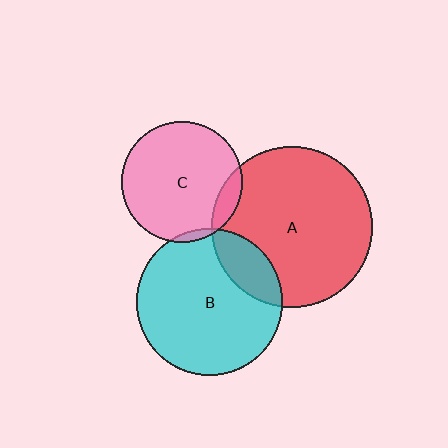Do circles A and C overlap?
Yes.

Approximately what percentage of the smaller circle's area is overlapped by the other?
Approximately 10%.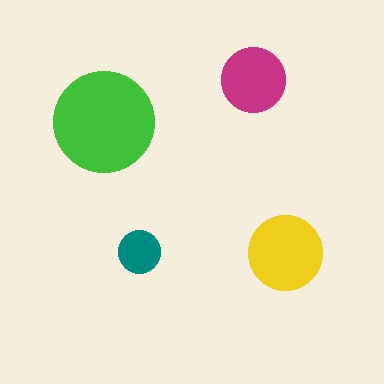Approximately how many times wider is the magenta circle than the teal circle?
About 1.5 times wider.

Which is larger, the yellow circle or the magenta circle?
The yellow one.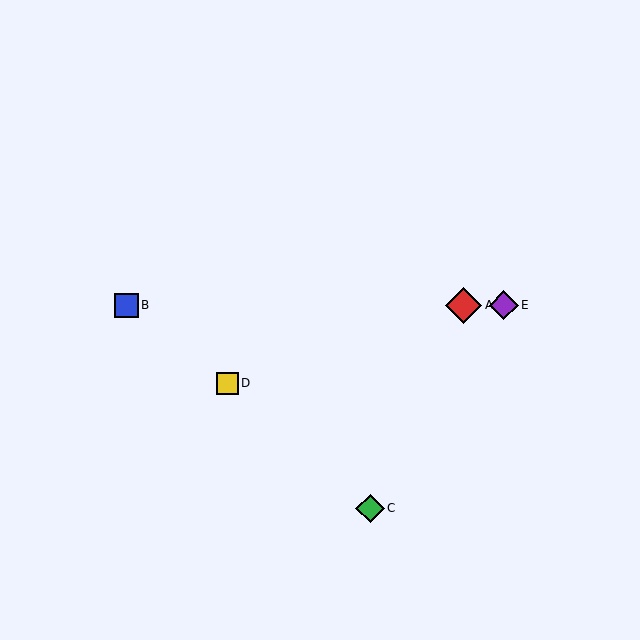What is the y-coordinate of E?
Object E is at y≈305.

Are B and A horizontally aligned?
Yes, both are at y≈305.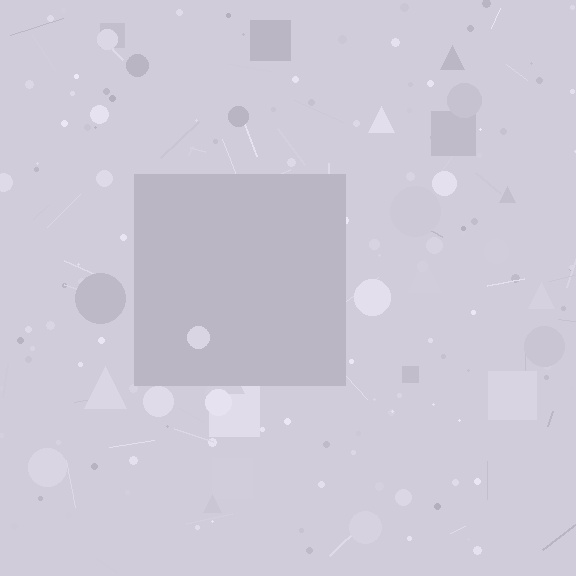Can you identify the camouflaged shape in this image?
The camouflaged shape is a square.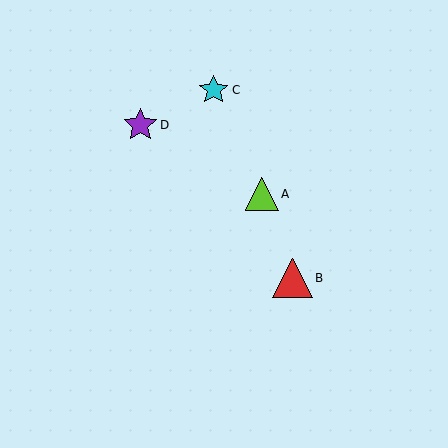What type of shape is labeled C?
Shape C is a cyan star.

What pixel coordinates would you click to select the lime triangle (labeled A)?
Click at (262, 194) to select the lime triangle A.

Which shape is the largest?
The red triangle (labeled B) is the largest.